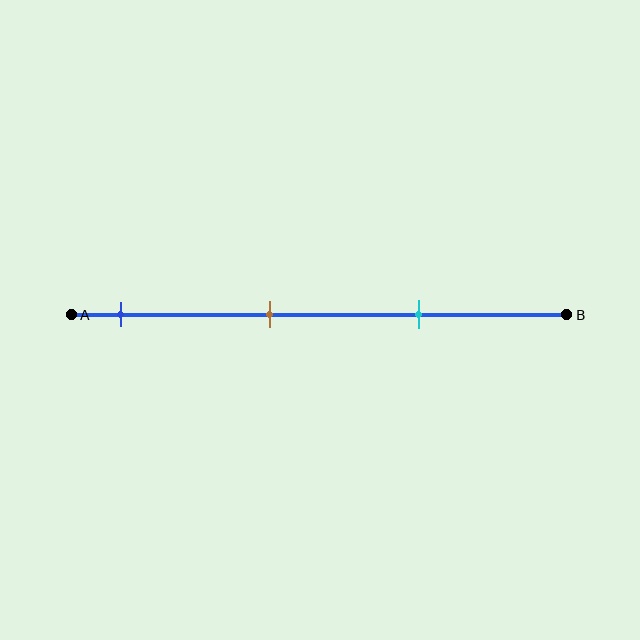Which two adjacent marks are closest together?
The brown and cyan marks are the closest adjacent pair.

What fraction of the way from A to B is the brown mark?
The brown mark is approximately 40% (0.4) of the way from A to B.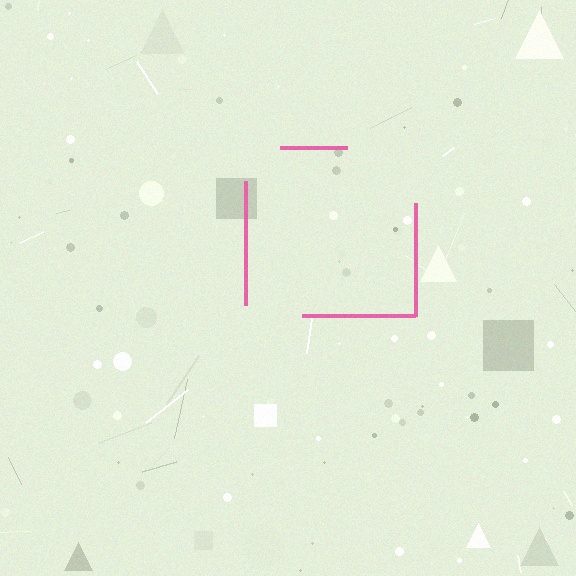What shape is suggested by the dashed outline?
The dashed outline suggests a square.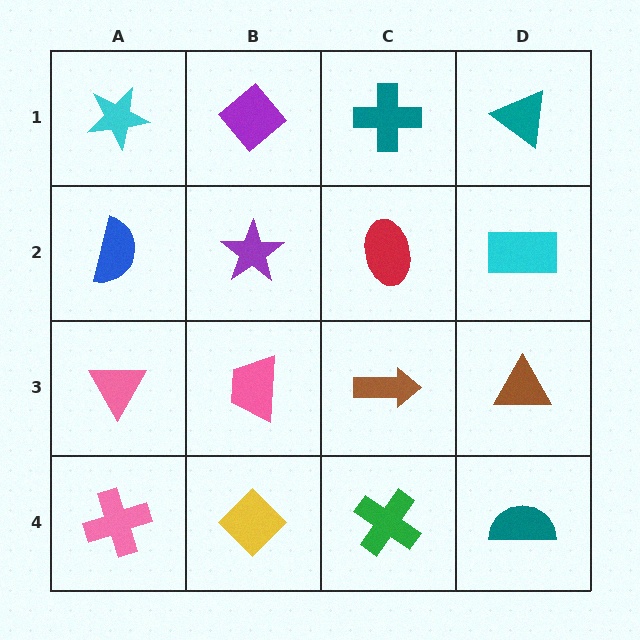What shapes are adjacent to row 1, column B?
A purple star (row 2, column B), a cyan star (row 1, column A), a teal cross (row 1, column C).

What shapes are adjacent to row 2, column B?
A purple diamond (row 1, column B), a pink trapezoid (row 3, column B), a blue semicircle (row 2, column A), a red ellipse (row 2, column C).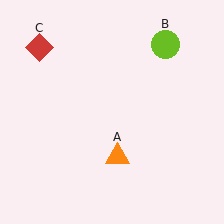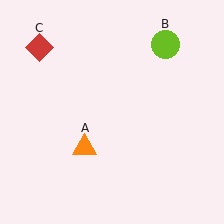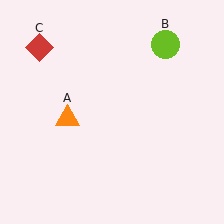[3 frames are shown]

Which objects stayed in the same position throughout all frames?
Lime circle (object B) and red diamond (object C) remained stationary.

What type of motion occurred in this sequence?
The orange triangle (object A) rotated clockwise around the center of the scene.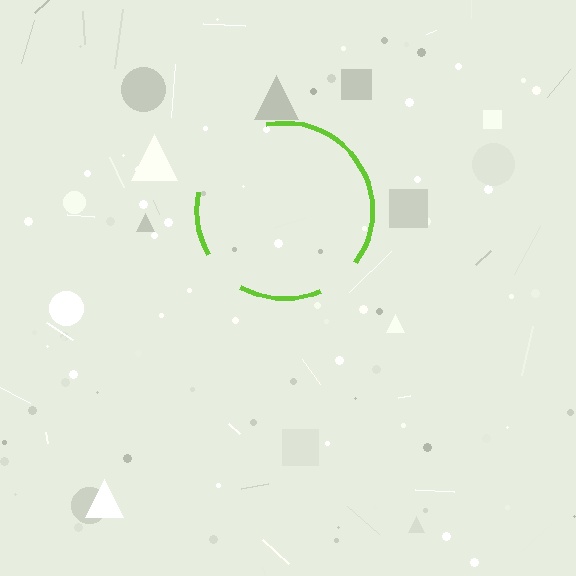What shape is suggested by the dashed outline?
The dashed outline suggests a circle.